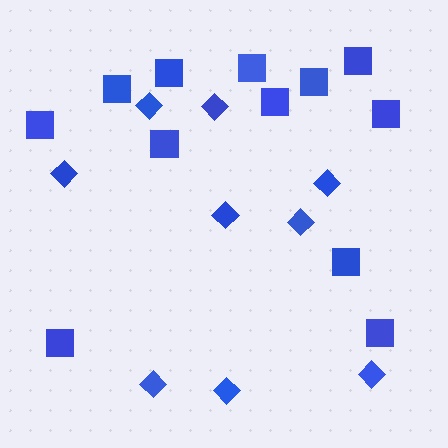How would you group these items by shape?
There are 2 groups: one group of diamonds (9) and one group of squares (12).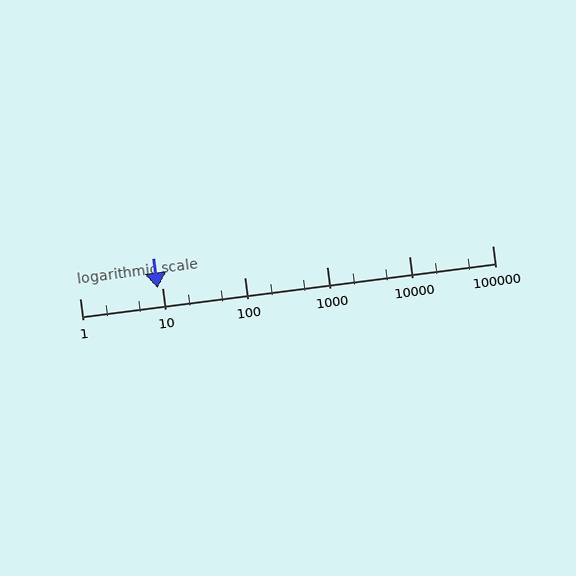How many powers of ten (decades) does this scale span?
The scale spans 5 decades, from 1 to 100000.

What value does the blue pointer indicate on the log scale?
The pointer indicates approximately 8.9.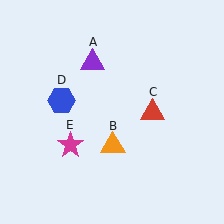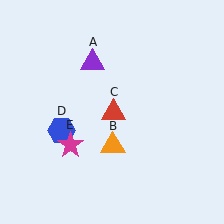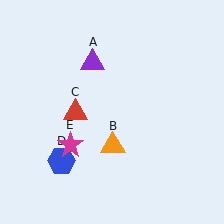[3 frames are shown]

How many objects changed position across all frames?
2 objects changed position: red triangle (object C), blue hexagon (object D).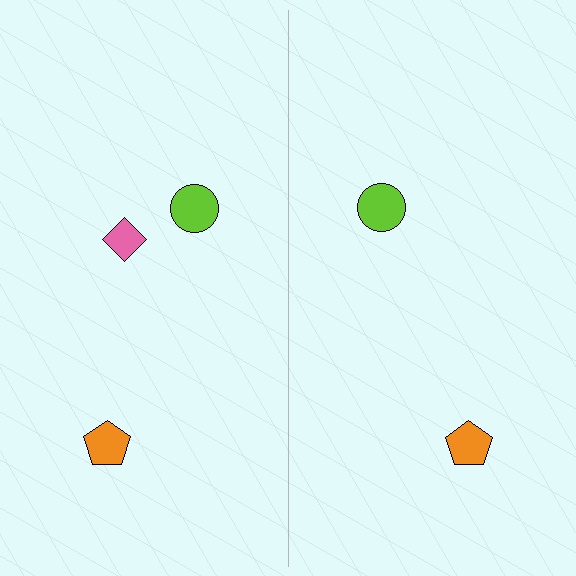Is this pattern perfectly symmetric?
No, the pattern is not perfectly symmetric. A pink diamond is missing from the right side.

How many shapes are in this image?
There are 5 shapes in this image.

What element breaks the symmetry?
A pink diamond is missing from the right side.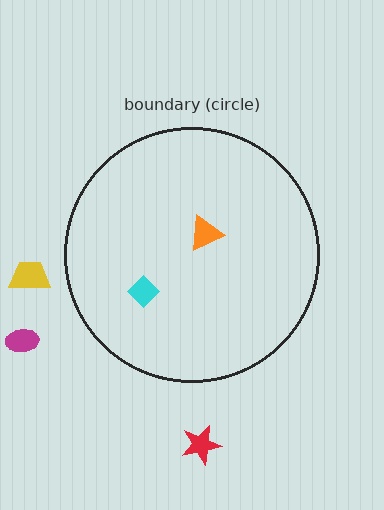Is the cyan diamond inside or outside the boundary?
Inside.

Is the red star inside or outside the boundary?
Outside.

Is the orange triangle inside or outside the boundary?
Inside.